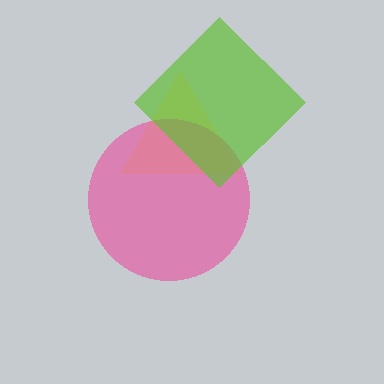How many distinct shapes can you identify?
There are 3 distinct shapes: a yellow triangle, a pink circle, a lime diamond.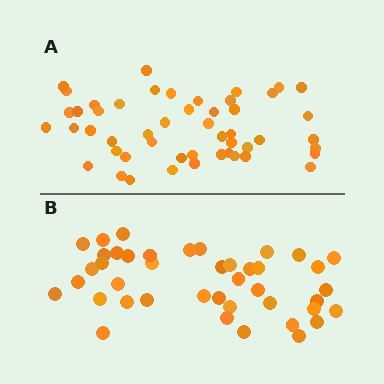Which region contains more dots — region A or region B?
Region A (the top region) has more dots.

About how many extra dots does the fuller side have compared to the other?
Region A has roughly 8 or so more dots than region B.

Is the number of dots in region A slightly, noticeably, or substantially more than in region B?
Region A has only slightly more — the two regions are fairly close. The ratio is roughly 1.2 to 1.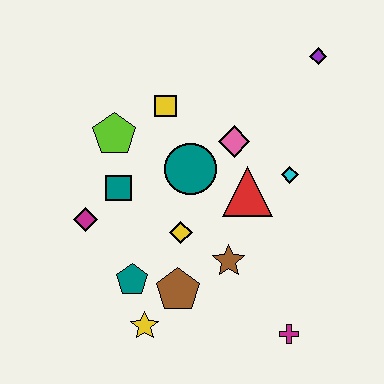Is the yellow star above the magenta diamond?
No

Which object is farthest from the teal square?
The purple diamond is farthest from the teal square.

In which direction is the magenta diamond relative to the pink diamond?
The magenta diamond is to the left of the pink diamond.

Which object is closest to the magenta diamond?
The teal square is closest to the magenta diamond.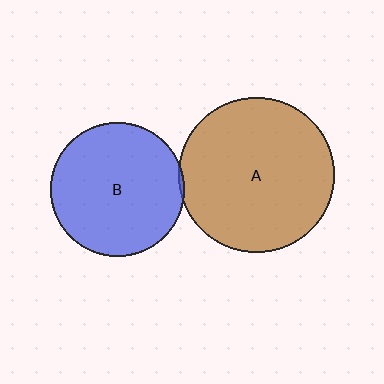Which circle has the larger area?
Circle A (brown).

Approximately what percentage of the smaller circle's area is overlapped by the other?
Approximately 5%.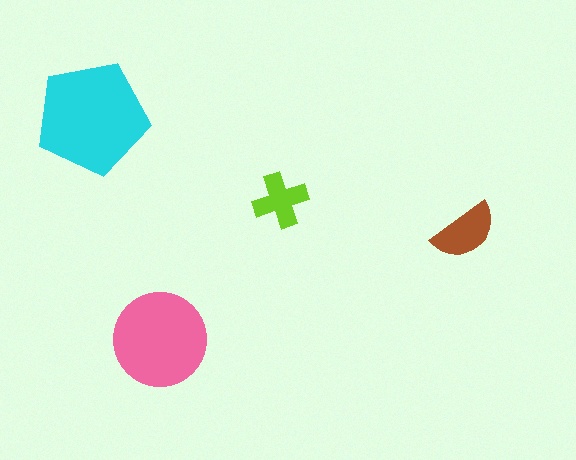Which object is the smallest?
The lime cross.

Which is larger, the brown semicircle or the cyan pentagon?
The cyan pentagon.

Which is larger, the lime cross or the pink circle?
The pink circle.